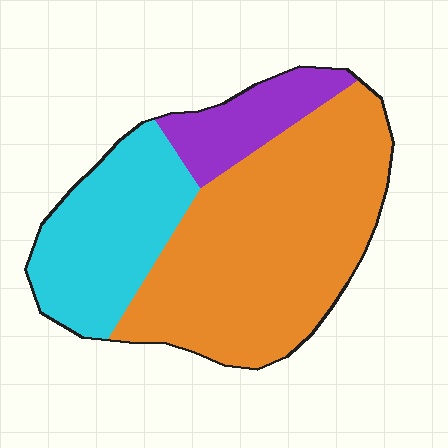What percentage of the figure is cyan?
Cyan covers roughly 30% of the figure.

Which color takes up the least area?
Purple, at roughly 15%.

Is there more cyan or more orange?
Orange.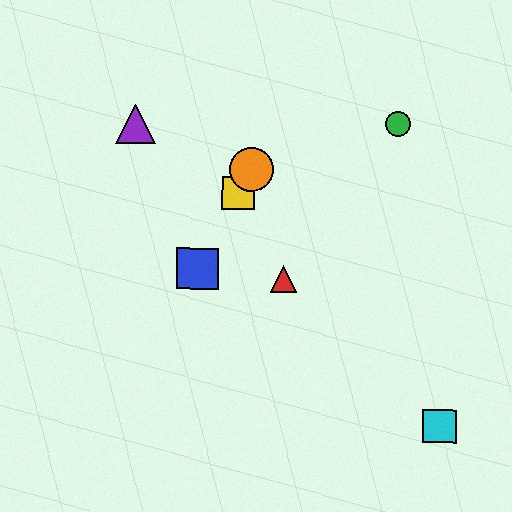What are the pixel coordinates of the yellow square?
The yellow square is at (239, 193).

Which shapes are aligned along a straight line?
The blue square, the yellow square, the orange circle are aligned along a straight line.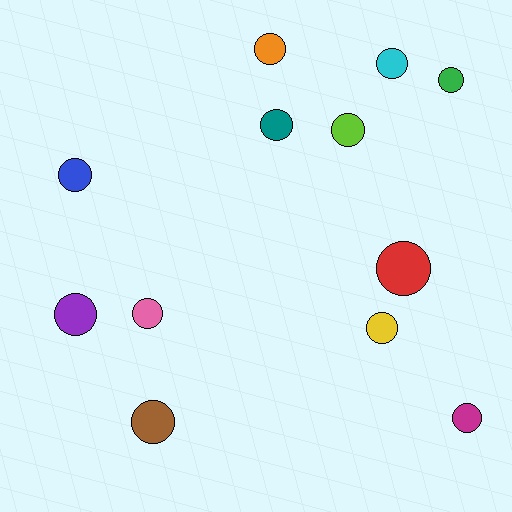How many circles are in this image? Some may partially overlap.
There are 12 circles.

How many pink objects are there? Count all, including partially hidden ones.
There is 1 pink object.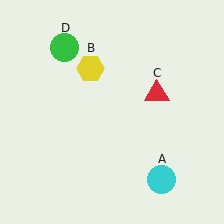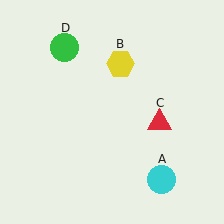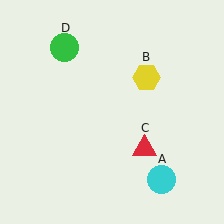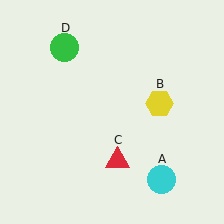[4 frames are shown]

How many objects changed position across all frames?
2 objects changed position: yellow hexagon (object B), red triangle (object C).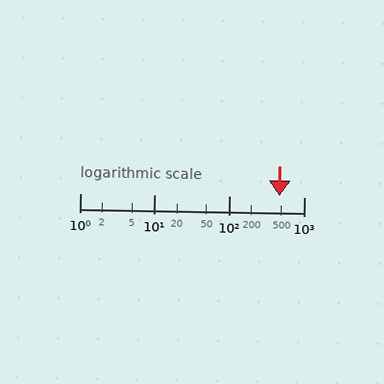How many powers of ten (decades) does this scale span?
The scale spans 3 decades, from 1 to 1000.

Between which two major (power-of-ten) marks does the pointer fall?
The pointer is between 100 and 1000.